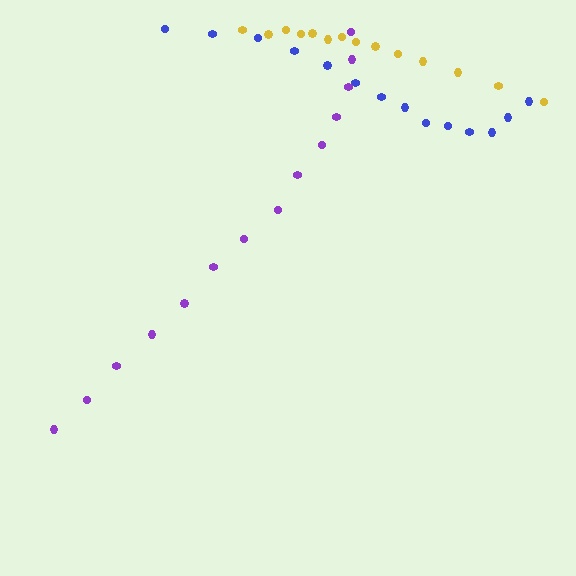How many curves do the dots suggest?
There are 3 distinct paths.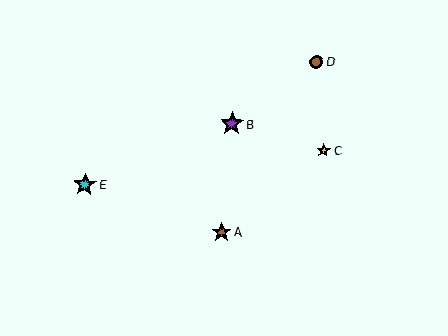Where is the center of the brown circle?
The center of the brown circle is at (316, 62).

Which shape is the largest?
The purple star (labeled B) is the largest.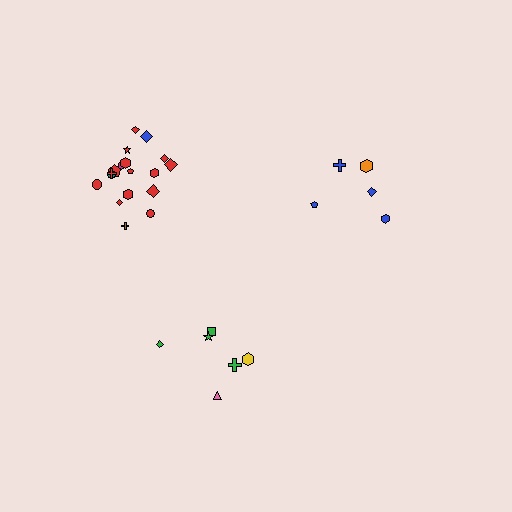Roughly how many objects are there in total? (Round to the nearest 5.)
Roughly 30 objects in total.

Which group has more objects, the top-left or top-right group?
The top-left group.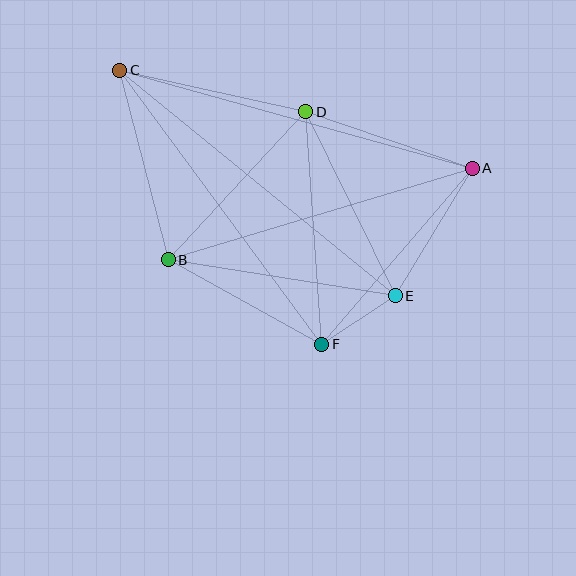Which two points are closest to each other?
Points E and F are closest to each other.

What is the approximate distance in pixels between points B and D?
The distance between B and D is approximately 202 pixels.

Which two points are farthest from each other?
Points A and C are farthest from each other.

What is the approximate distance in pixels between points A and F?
The distance between A and F is approximately 232 pixels.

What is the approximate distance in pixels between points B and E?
The distance between B and E is approximately 230 pixels.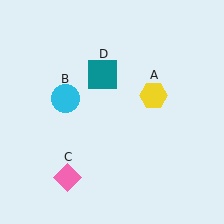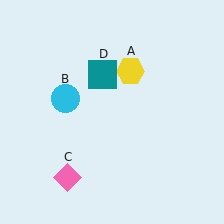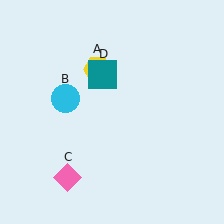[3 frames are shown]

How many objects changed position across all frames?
1 object changed position: yellow hexagon (object A).